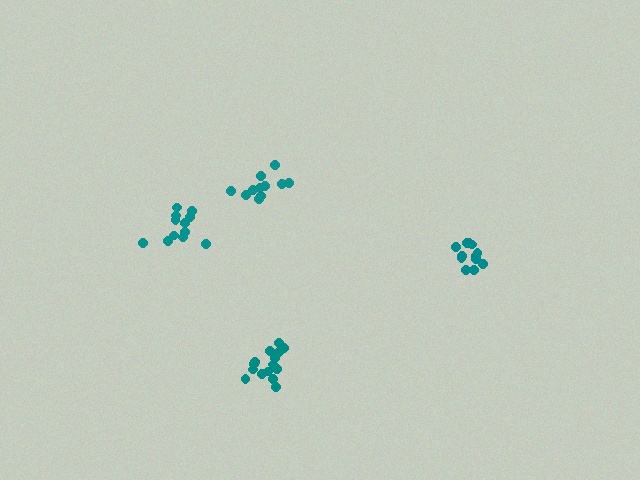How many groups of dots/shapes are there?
There are 4 groups.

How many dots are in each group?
Group 1: 11 dots, Group 2: 12 dots, Group 3: 12 dots, Group 4: 16 dots (51 total).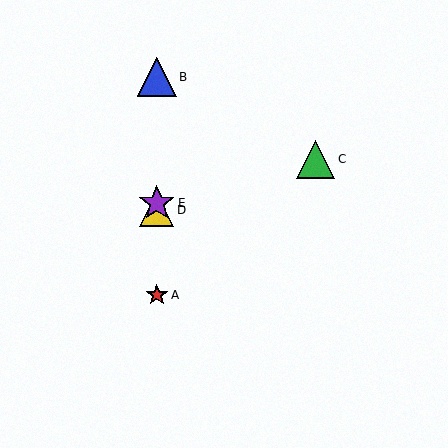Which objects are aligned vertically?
Objects A, B, D, E are aligned vertically.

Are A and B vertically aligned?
Yes, both are at x≈157.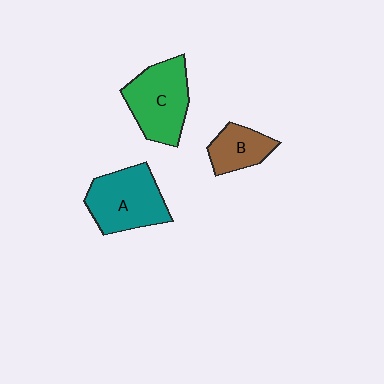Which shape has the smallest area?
Shape B (brown).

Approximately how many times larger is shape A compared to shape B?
Approximately 1.8 times.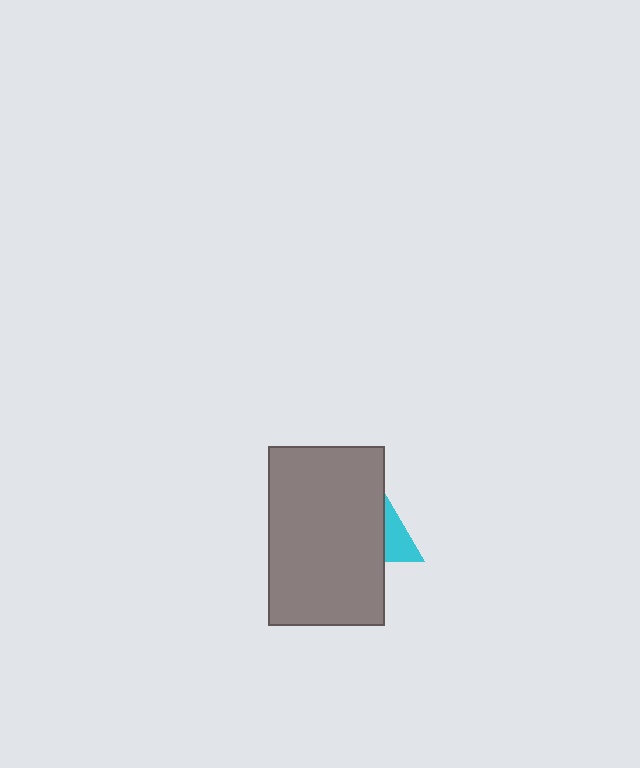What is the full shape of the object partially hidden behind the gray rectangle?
The partially hidden object is a cyan triangle.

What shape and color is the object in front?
The object in front is a gray rectangle.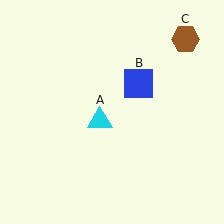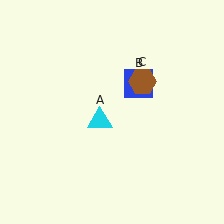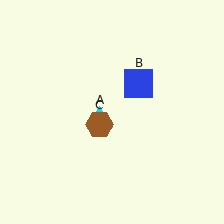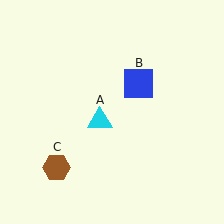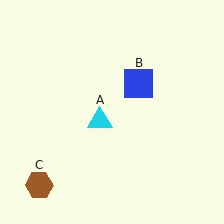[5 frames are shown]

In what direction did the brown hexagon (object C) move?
The brown hexagon (object C) moved down and to the left.